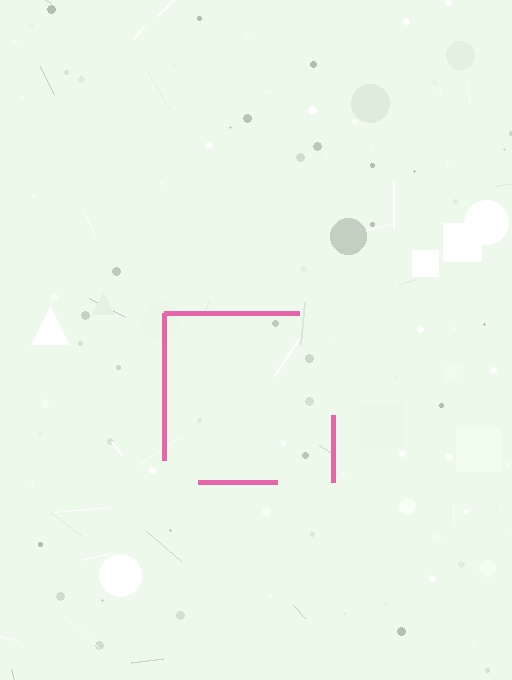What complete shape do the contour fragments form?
The contour fragments form a square.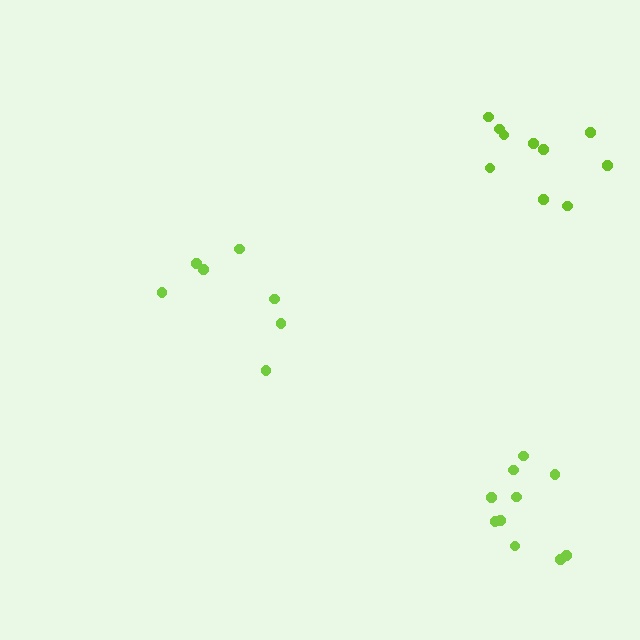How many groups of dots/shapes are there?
There are 3 groups.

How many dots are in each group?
Group 1: 10 dots, Group 2: 7 dots, Group 3: 10 dots (27 total).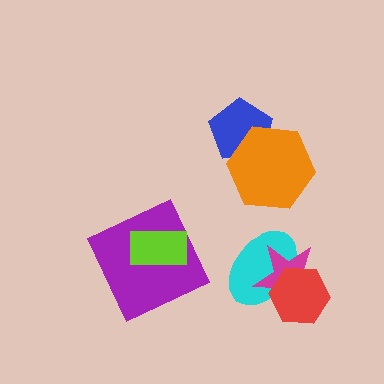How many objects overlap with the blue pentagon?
1 object overlaps with the blue pentagon.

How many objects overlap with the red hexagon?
2 objects overlap with the red hexagon.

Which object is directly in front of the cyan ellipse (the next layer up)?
The magenta star is directly in front of the cyan ellipse.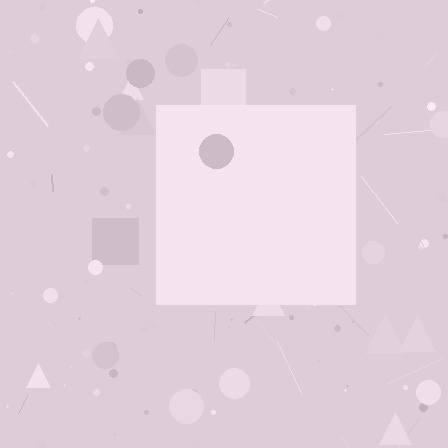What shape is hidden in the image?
A square is hidden in the image.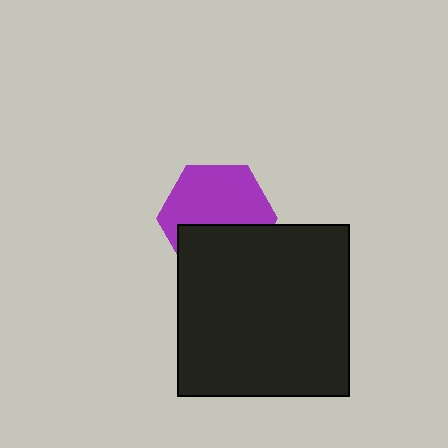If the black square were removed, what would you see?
You would see the complete purple hexagon.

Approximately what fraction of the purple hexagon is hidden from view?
Roughly 41% of the purple hexagon is hidden behind the black square.